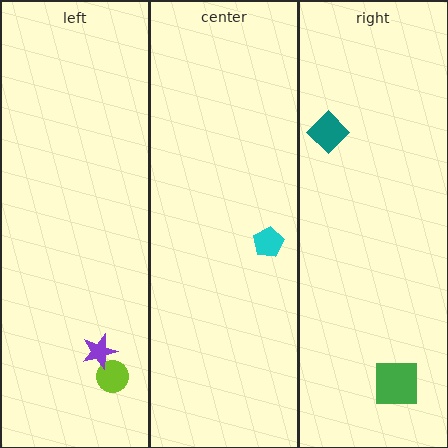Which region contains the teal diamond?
The right region.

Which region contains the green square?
The right region.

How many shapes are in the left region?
2.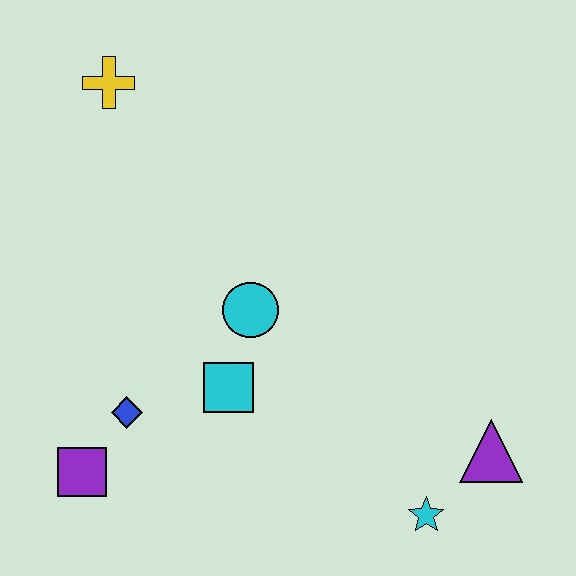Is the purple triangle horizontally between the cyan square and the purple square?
No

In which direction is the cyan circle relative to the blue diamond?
The cyan circle is to the right of the blue diamond.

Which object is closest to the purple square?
The blue diamond is closest to the purple square.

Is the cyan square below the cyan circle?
Yes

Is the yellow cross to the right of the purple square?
Yes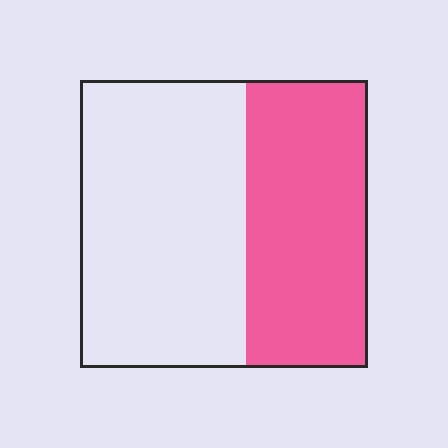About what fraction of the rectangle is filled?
About two fifths (2/5).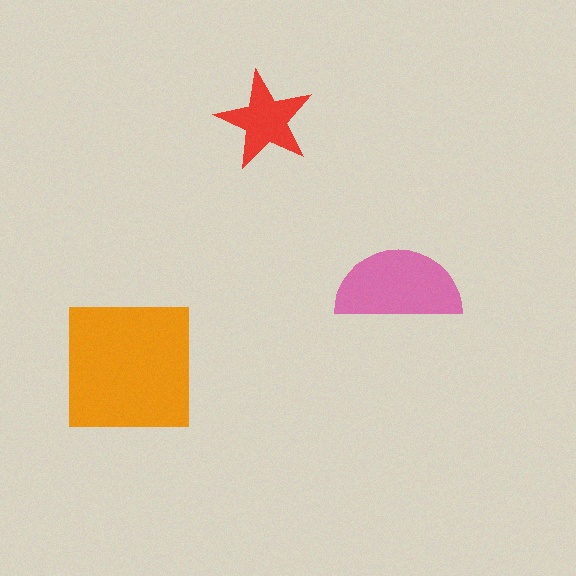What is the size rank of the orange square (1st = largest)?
1st.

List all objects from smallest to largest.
The red star, the pink semicircle, the orange square.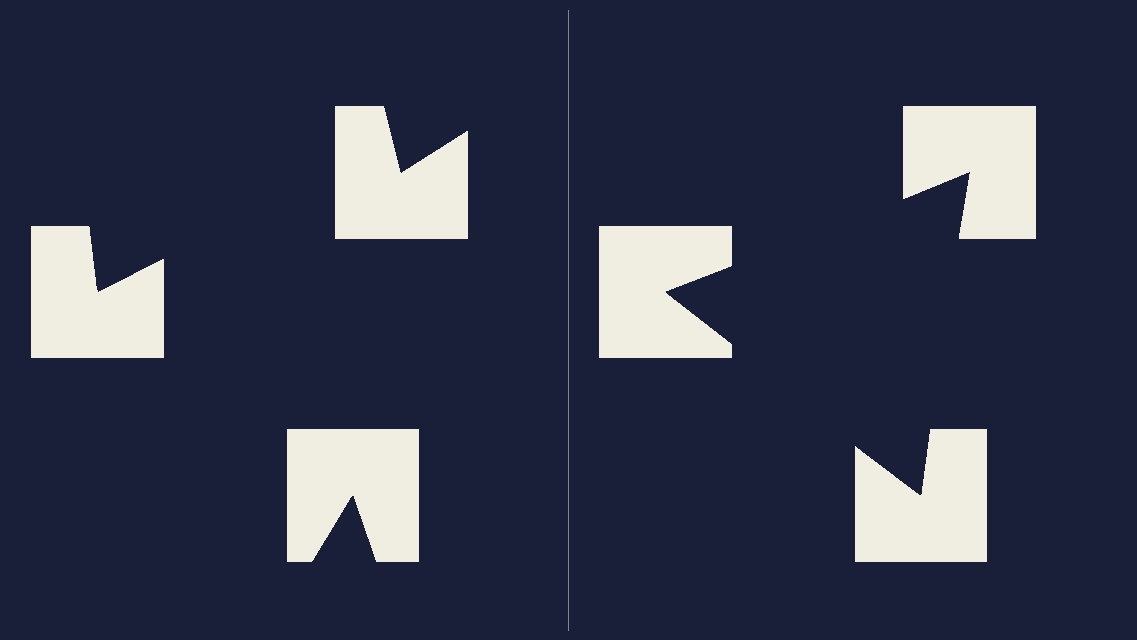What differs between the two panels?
The notched squares are positioned identically on both sides; only the wedge orientations differ. On the right they align to a triangle; on the left they are misaligned.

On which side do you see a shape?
An illusory triangle appears on the right side. On the left side the wedge cuts are rotated, so no coherent shape forms.